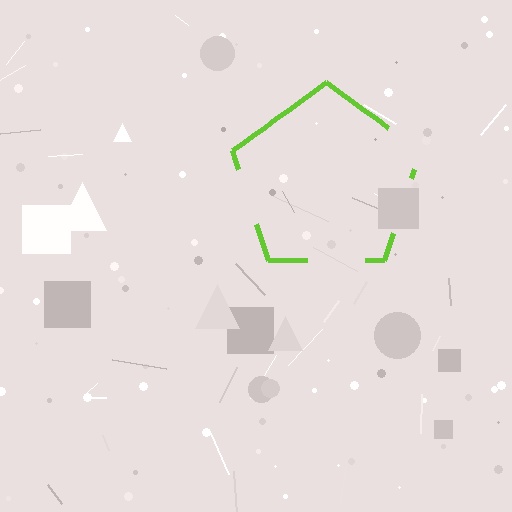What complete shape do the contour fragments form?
The contour fragments form a pentagon.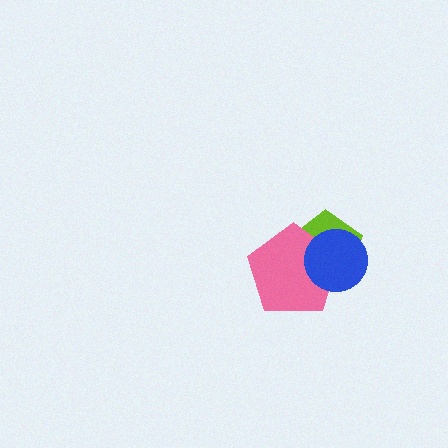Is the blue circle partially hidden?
No, no other shape covers it.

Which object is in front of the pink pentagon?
The blue circle is in front of the pink pentagon.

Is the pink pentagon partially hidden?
Yes, it is partially covered by another shape.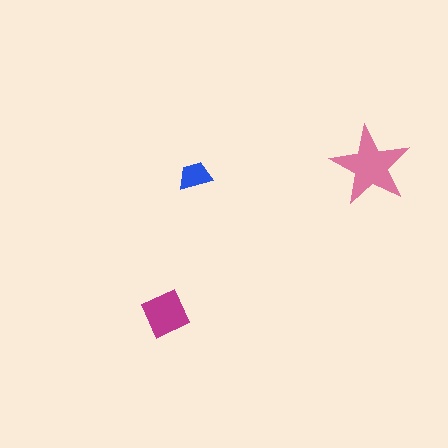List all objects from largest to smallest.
The pink star, the magenta diamond, the blue trapezoid.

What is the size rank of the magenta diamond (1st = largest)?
2nd.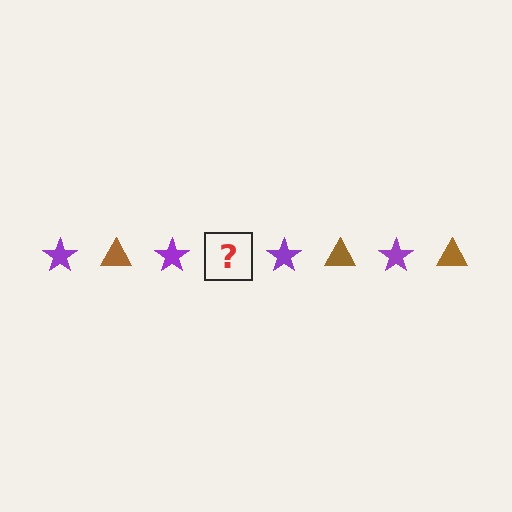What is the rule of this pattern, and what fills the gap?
The rule is that the pattern alternates between purple star and brown triangle. The gap should be filled with a brown triangle.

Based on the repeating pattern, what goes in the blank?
The blank should be a brown triangle.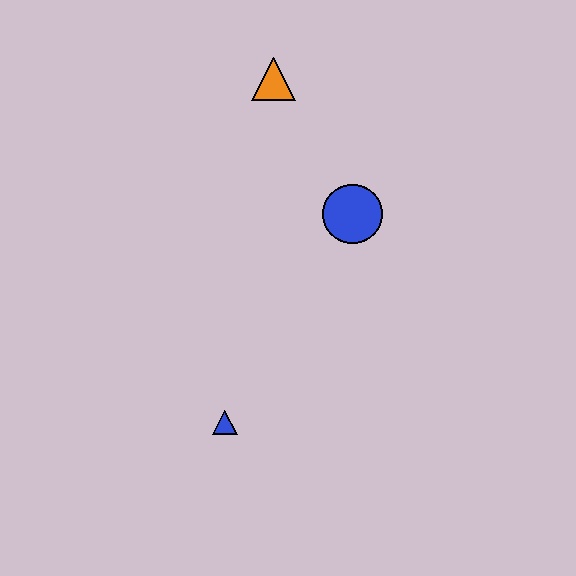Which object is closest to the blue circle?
The orange triangle is closest to the blue circle.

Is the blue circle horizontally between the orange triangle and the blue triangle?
No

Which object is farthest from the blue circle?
The blue triangle is farthest from the blue circle.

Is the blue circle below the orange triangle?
Yes